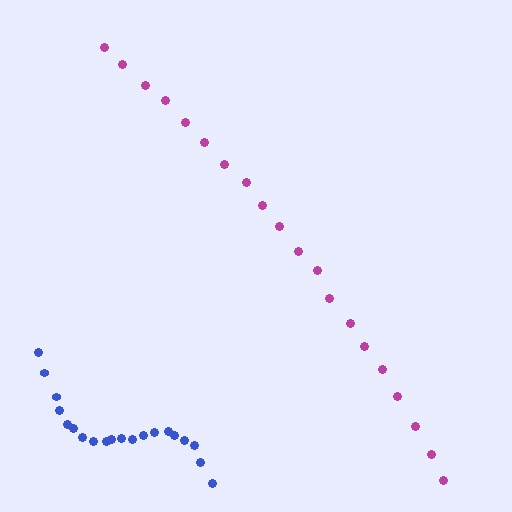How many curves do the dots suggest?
There are 2 distinct paths.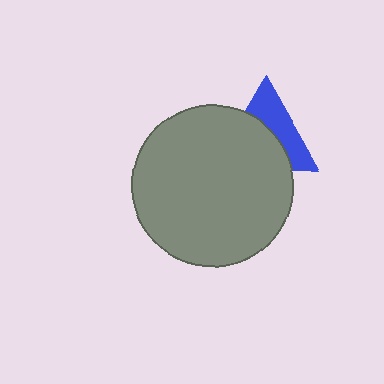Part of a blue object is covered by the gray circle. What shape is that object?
It is a triangle.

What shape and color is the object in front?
The object in front is a gray circle.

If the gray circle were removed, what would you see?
You would see the complete blue triangle.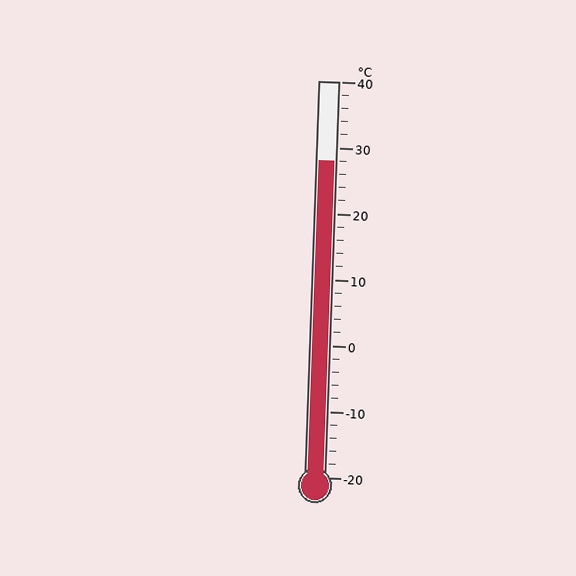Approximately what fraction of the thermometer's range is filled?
The thermometer is filled to approximately 80% of its range.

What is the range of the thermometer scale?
The thermometer scale ranges from -20°C to 40°C.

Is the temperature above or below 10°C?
The temperature is above 10°C.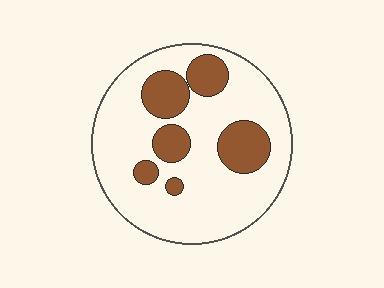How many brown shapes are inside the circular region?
6.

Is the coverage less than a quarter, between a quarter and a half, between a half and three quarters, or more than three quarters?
Less than a quarter.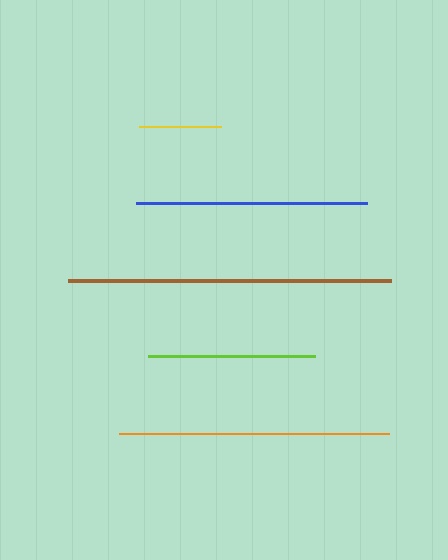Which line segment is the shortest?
The yellow line is the shortest at approximately 82 pixels.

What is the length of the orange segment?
The orange segment is approximately 270 pixels long.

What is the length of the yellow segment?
The yellow segment is approximately 82 pixels long.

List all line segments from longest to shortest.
From longest to shortest: brown, orange, blue, lime, yellow.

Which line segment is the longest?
The brown line is the longest at approximately 323 pixels.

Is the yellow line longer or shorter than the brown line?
The brown line is longer than the yellow line.